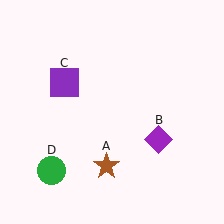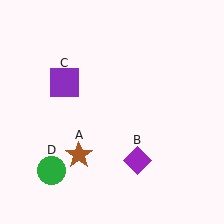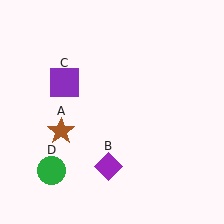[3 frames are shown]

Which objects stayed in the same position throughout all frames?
Purple square (object C) and green circle (object D) remained stationary.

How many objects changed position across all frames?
2 objects changed position: brown star (object A), purple diamond (object B).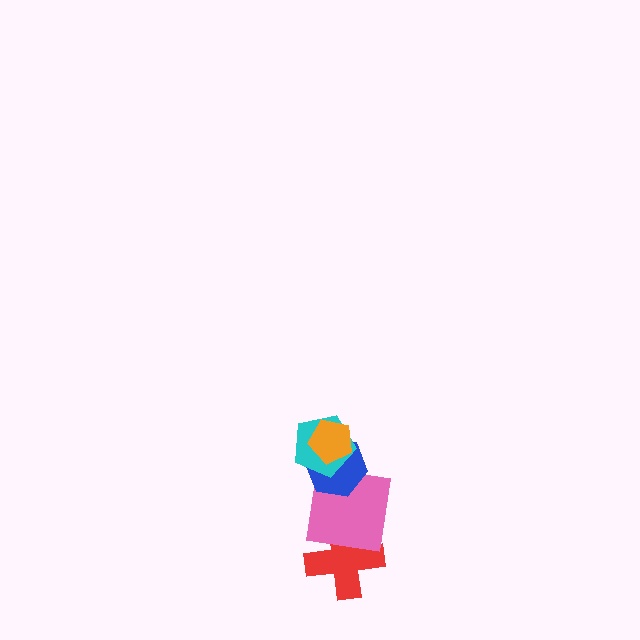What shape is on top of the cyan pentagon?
The orange pentagon is on top of the cyan pentagon.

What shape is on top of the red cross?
The pink square is on top of the red cross.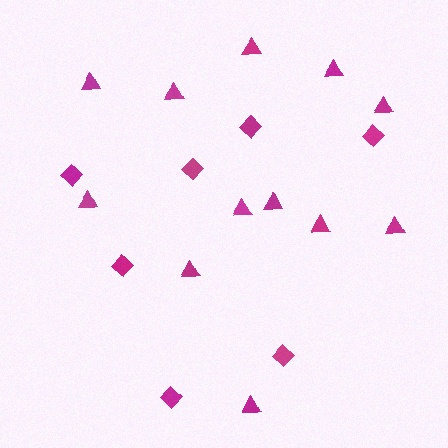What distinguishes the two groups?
There are 2 groups: one group of diamonds (7) and one group of triangles (12).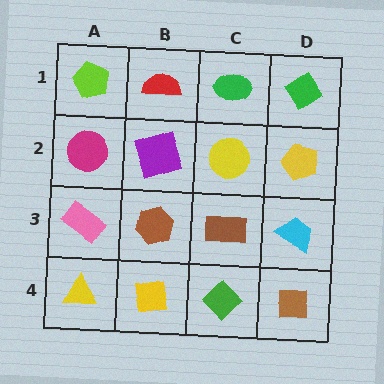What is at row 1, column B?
A red semicircle.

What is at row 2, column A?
A magenta circle.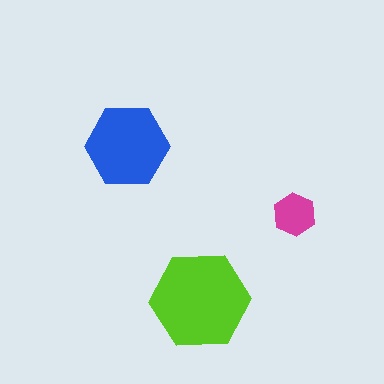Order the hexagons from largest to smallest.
the lime one, the blue one, the magenta one.